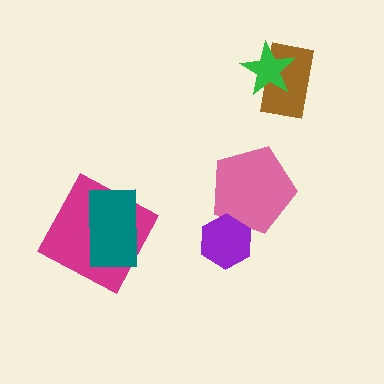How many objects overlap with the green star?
1 object overlaps with the green star.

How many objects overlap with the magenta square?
1 object overlaps with the magenta square.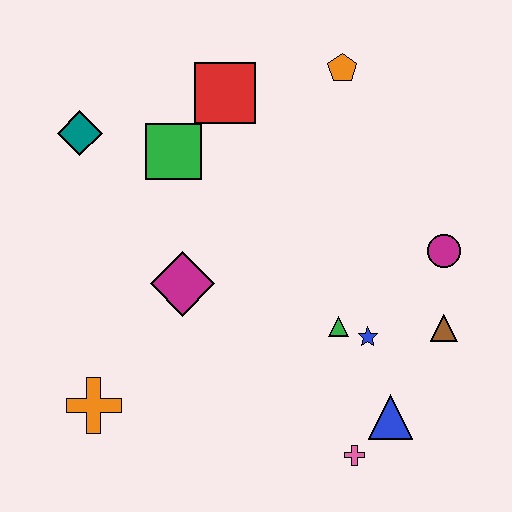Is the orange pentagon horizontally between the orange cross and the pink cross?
Yes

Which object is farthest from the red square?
The pink cross is farthest from the red square.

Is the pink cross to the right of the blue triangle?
No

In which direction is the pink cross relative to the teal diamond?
The pink cross is below the teal diamond.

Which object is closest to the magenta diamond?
The green square is closest to the magenta diamond.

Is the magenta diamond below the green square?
Yes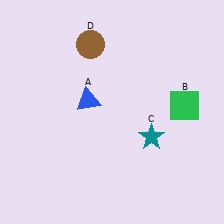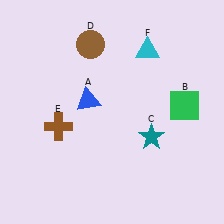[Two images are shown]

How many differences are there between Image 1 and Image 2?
There are 2 differences between the two images.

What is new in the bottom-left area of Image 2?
A brown cross (E) was added in the bottom-left area of Image 2.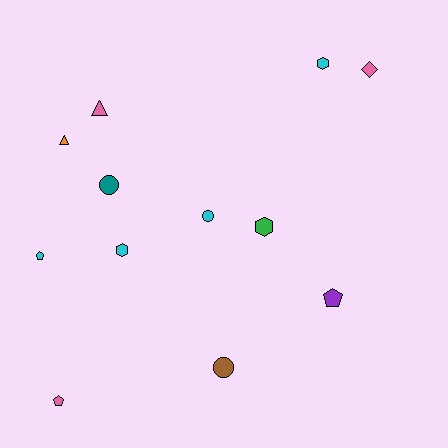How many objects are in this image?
There are 12 objects.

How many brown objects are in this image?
There is 1 brown object.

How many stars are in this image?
There are no stars.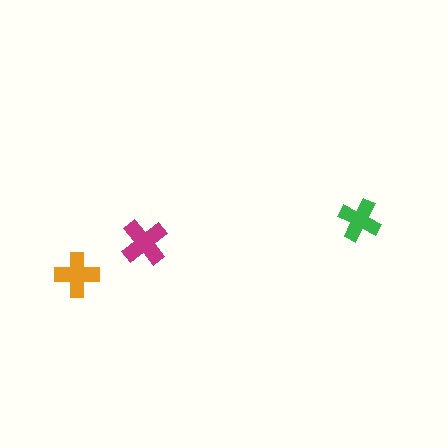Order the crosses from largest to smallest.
the magenta one, the orange one, the green one.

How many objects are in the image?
There are 3 objects in the image.